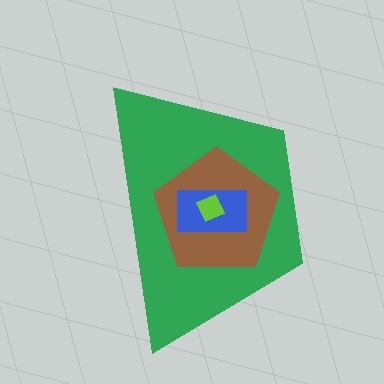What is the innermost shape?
The lime diamond.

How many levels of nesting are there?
4.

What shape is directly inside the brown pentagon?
The blue rectangle.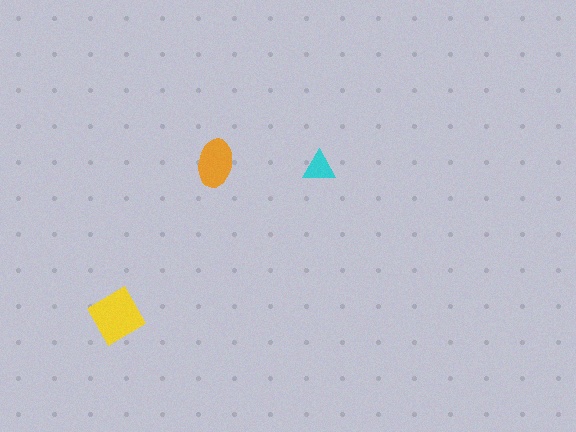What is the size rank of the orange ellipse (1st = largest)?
2nd.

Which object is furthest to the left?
The yellow square is leftmost.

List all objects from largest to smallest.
The yellow square, the orange ellipse, the cyan triangle.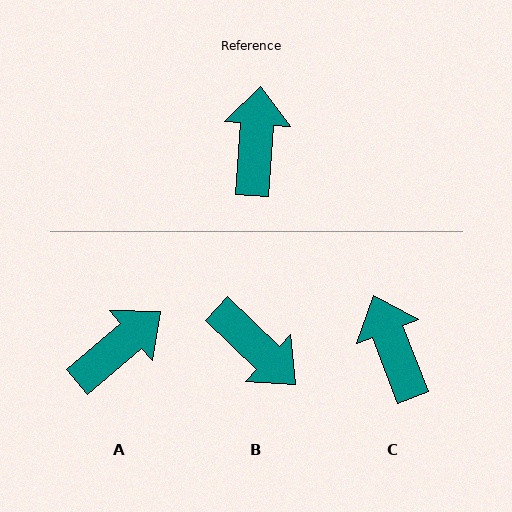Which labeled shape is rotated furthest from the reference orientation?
B, about 129 degrees away.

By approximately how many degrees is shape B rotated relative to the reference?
Approximately 129 degrees clockwise.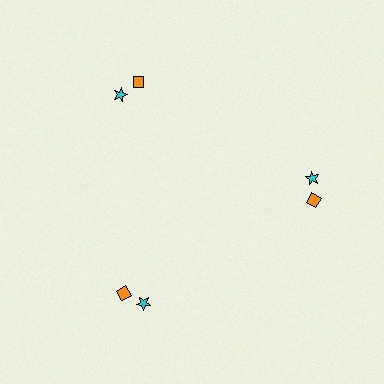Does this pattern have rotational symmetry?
Yes, this pattern has 3-fold rotational symmetry. It looks the same after rotating 120 degrees around the center.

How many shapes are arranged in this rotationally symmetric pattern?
There are 6 shapes, arranged in 3 groups of 2.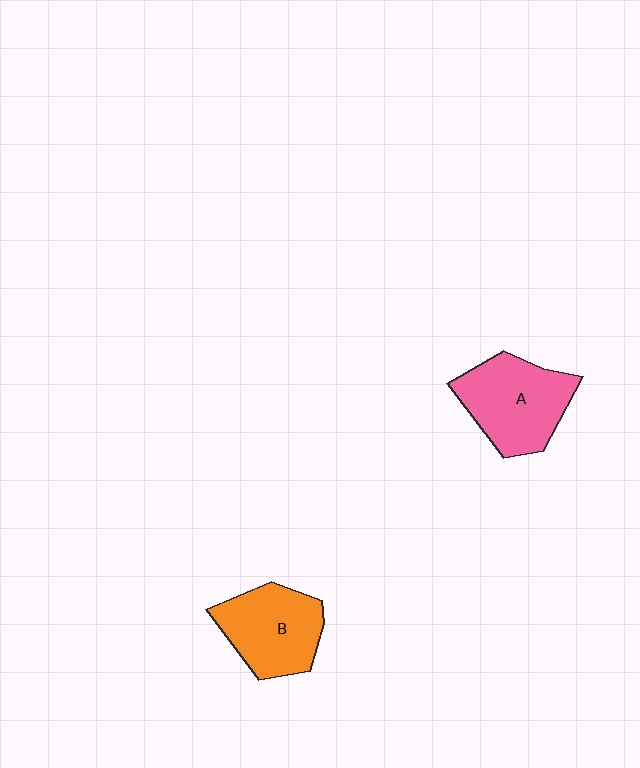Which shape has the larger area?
Shape A (pink).